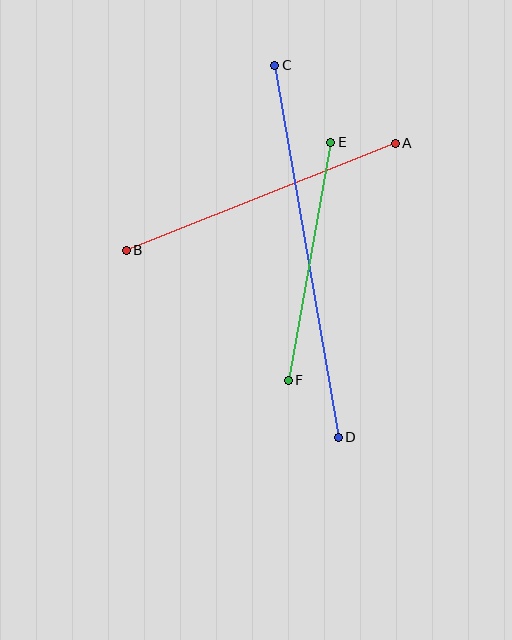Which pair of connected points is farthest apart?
Points C and D are farthest apart.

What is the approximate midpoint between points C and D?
The midpoint is at approximately (307, 251) pixels.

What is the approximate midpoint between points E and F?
The midpoint is at approximately (309, 261) pixels.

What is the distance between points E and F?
The distance is approximately 242 pixels.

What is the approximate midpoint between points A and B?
The midpoint is at approximately (261, 197) pixels.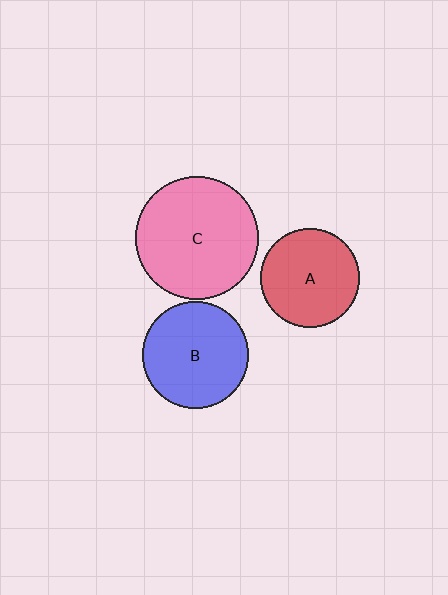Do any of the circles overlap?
No, none of the circles overlap.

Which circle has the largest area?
Circle C (pink).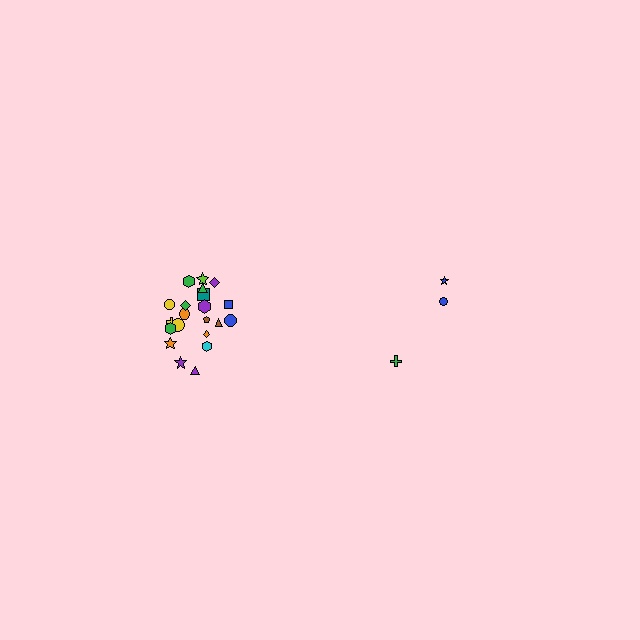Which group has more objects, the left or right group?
The left group.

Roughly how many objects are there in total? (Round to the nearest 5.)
Roughly 25 objects in total.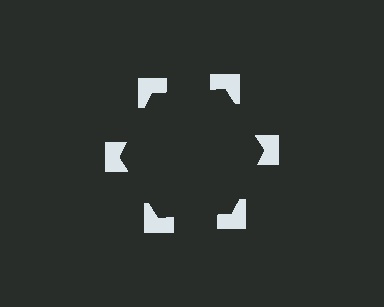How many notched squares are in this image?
There are 6 — one at each vertex of the illusory hexagon.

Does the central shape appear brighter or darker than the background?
It typically appears slightly darker than the background, even though no actual brightness change is drawn.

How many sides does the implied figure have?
6 sides.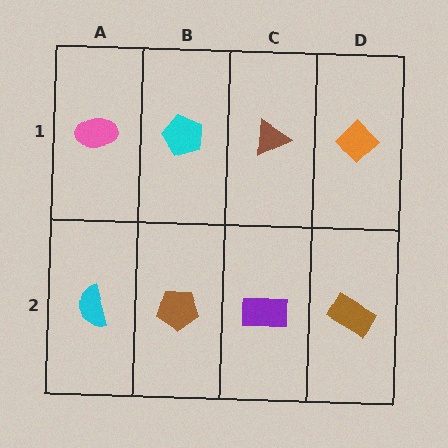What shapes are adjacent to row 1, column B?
A brown pentagon (row 2, column B), a pink ellipse (row 1, column A), a brown triangle (row 1, column C).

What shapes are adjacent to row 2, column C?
A brown triangle (row 1, column C), a brown pentagon (row 2, column B), a brown rectangle (row 2, column D).